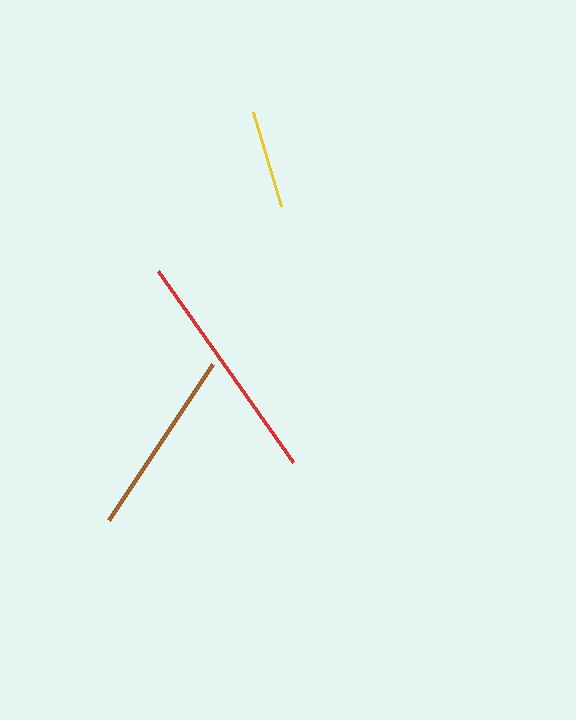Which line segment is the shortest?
The yellow line is the shortest at approximately 99 pixels.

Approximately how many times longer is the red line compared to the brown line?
The red line is approximately 1.2 times the length of the brown line.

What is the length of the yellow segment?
The yellow segment is approximately 99 pixels long.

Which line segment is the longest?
The red line is the longest at approximately 234 pixels.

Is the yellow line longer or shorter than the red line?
The red line is longer than the yellow line.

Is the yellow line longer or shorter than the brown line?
The brown line is longer than the yellow line.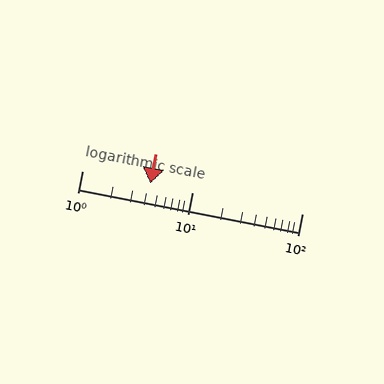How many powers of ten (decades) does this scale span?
The scale spans 2 decades, from 1 to 100.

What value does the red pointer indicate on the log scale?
The pointer indicates approximately 4.2.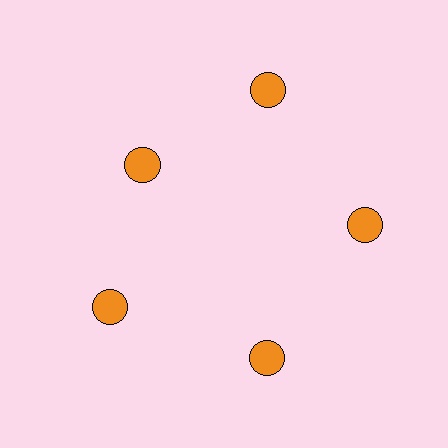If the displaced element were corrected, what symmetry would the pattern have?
It would have 5-fold rotational symmetry — the pattern would map onto itself every 72 degrees.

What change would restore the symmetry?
The symmetry would be restored by moving it outward, back onto the ring so that all 5 circles sit at equal angles and equal distance from the center.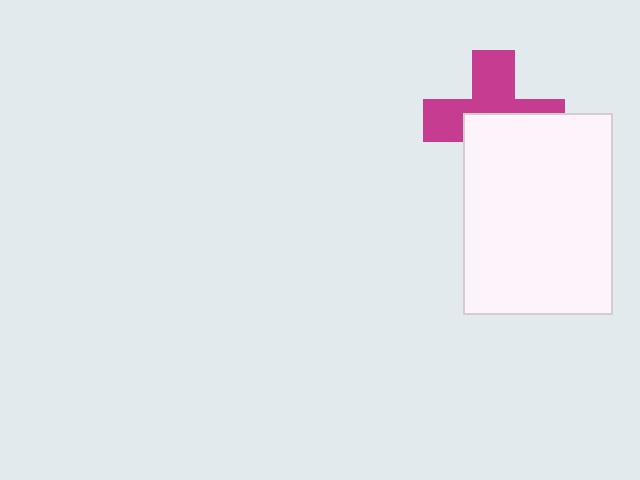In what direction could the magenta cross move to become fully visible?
The magenta cross could move up. That would shift it out from behind the white rectangle entirely.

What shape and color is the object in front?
The object in front is a white rectangle.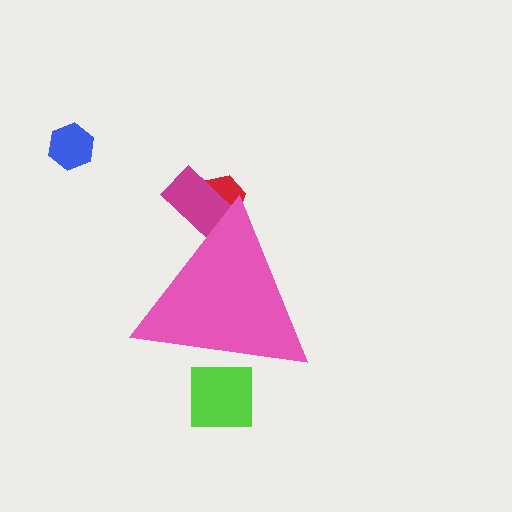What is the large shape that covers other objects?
A pink triangle.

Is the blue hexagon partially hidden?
No, the blue hexagon is fully visible.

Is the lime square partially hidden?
Yes, the lime square is partially hidden behind the pink triangle.